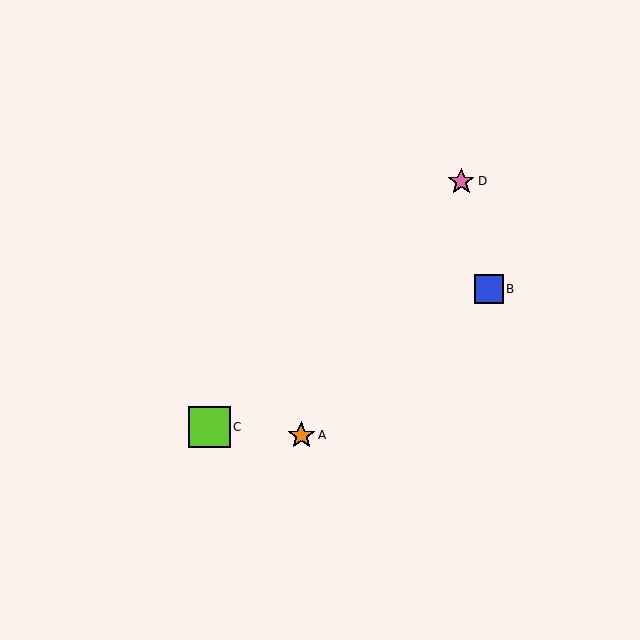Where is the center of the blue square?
The center of the blue square is at (489, 289).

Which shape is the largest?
The lime square (labeled C) is the largest.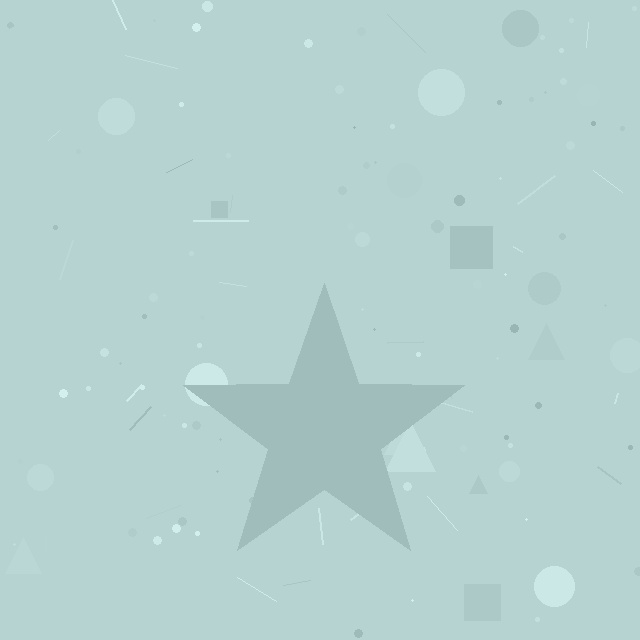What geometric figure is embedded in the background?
A star is embedded in the background.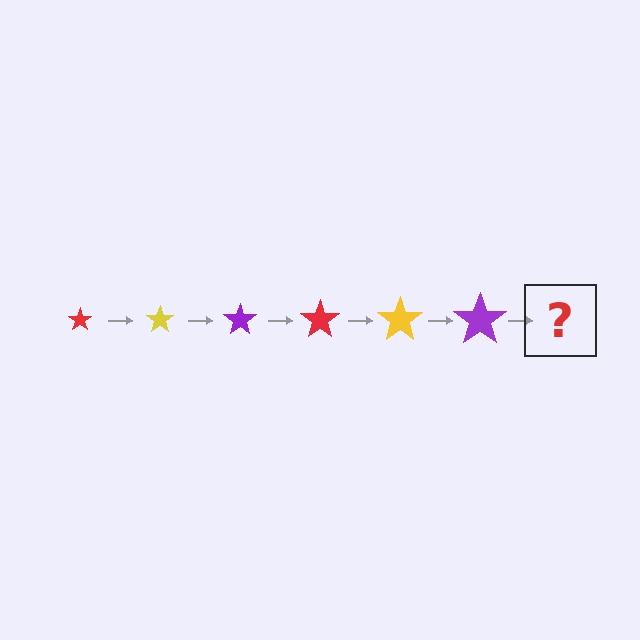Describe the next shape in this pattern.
It should be a red star, larger than the previous one.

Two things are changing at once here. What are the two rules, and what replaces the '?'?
The two rules are that the star grows larger each step and the color cycles through red, yellow, and purple. The '?' should be a red star, larger than the previous one.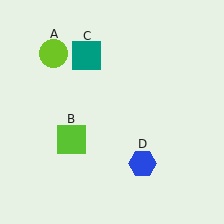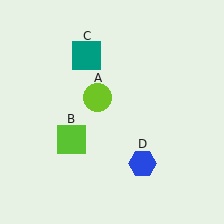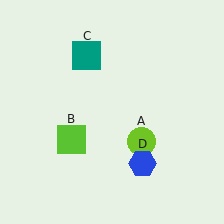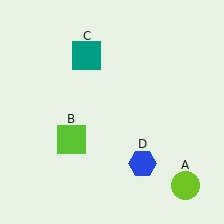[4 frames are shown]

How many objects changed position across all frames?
1 object changed position: lime circle (object A).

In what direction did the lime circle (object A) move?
The lime circle (object A) moved down and to the right.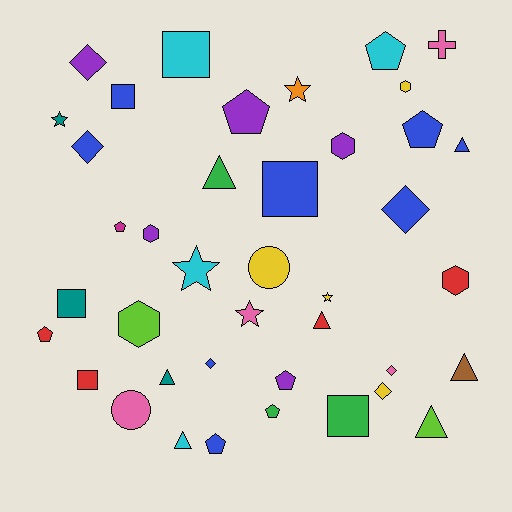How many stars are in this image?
There are 5 stars.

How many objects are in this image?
There are 40 objects.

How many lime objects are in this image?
There are 2 lime objects.